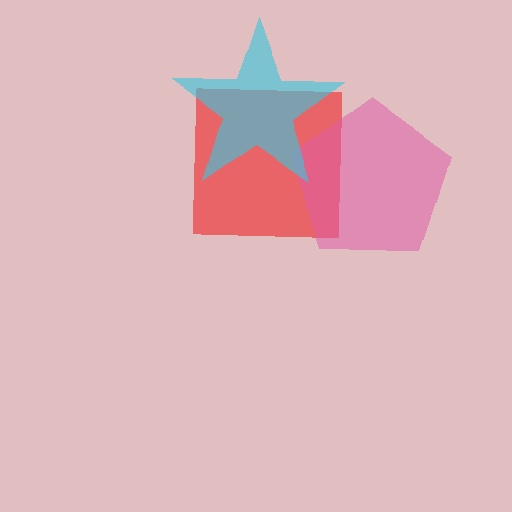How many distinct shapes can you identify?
There are 3 distinct shapes: a red square, a pink pentagon, a cyan star.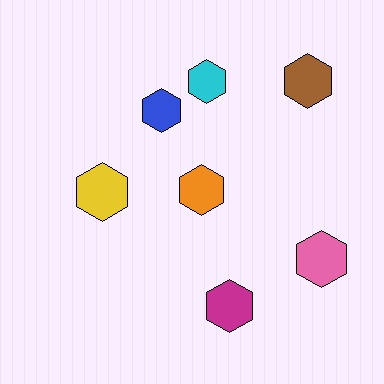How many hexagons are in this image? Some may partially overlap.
There are 7 hexagons.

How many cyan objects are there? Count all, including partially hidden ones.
There is 1 cyan object.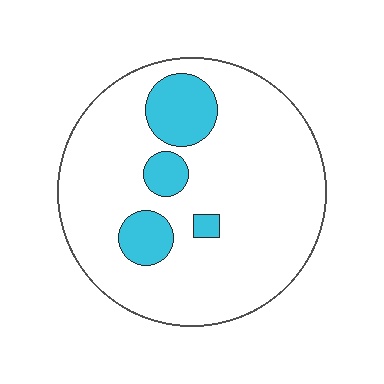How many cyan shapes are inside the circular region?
4.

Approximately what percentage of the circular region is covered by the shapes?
Approximately 15%.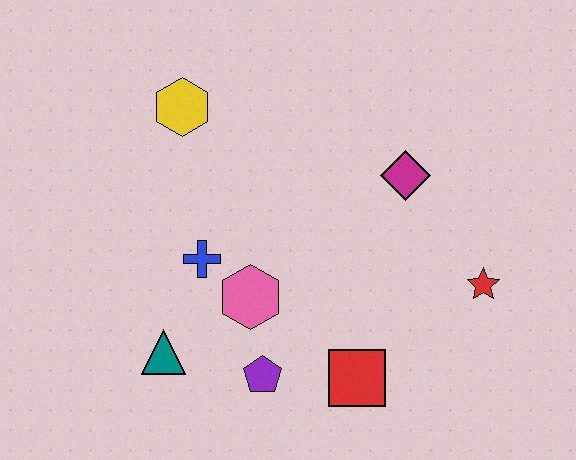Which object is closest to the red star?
The magenta diamond is closest to the red star.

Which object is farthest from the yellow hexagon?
The red star is farthest from the yellow hexagon.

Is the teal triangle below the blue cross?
Yes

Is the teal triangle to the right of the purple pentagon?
No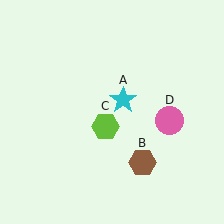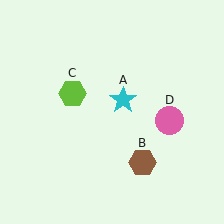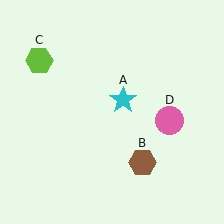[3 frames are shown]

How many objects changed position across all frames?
1 object changed position: lime hexagon (object C).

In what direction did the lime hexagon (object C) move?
The lime hexagon (object C) moved up and to the left.